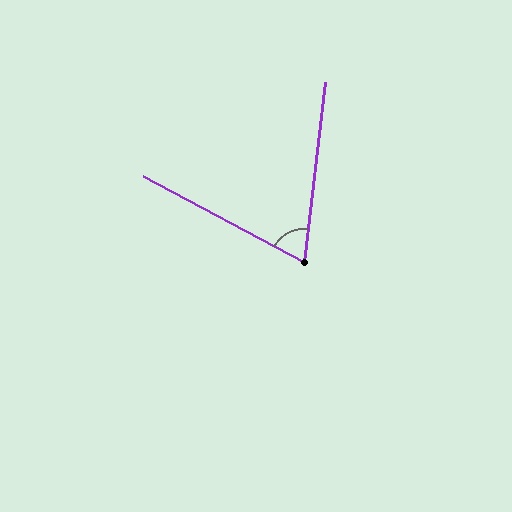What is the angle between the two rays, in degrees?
Approximately 68 degrees.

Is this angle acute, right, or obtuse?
It is acute.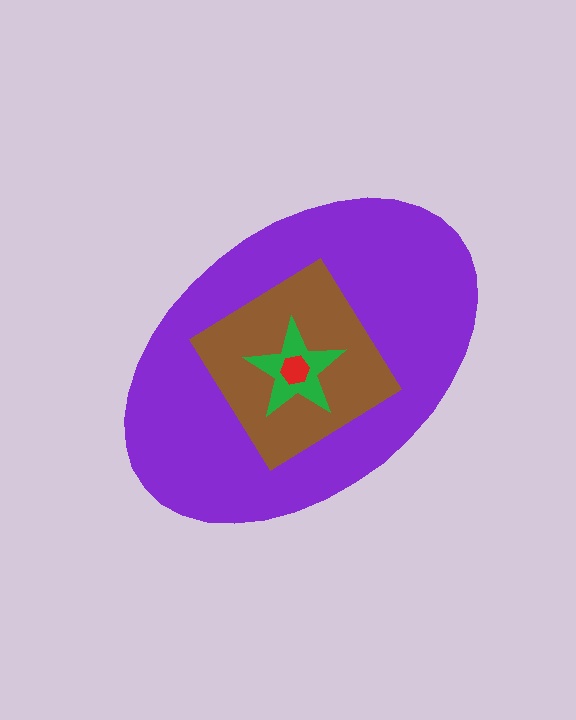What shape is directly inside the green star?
The red hexagon.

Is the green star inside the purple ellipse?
Yes.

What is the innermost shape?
The red hexagon.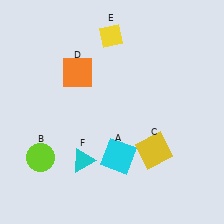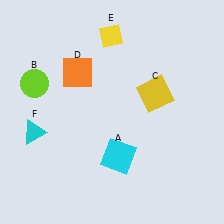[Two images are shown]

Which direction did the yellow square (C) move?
The yellow square (C) moved up.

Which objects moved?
The objects that moved are: the lime circle (B), the yellow square (C), the cyan triangle (F).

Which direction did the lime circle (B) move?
The lime circle (B) moved up.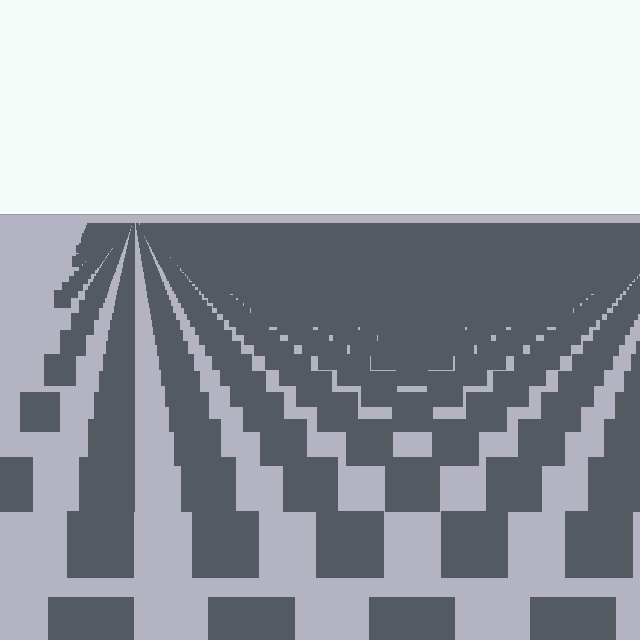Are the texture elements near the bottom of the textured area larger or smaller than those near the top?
Larger. Near the bottom, elements are closer to the viewer and appear at a bigger on-screen size.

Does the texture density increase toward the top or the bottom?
Density increases toward the top.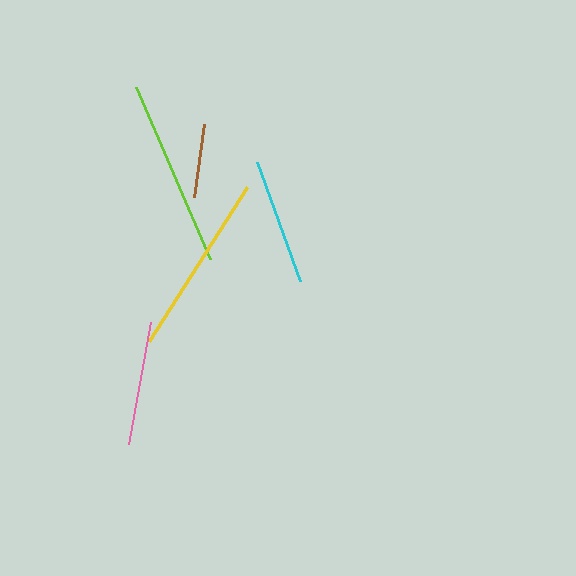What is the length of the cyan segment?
The cyan segment is approximately 126 pixels long.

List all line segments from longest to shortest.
From longest to shortest: lime, yellow, cyan, pink, brown.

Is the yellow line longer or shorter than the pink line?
The yellow line is longer than the pink line.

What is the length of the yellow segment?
The yellow segment is approximately 182 pixels long.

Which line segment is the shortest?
The brown line is the shortest at approximately 74 pixels.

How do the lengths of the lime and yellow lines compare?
The lime and yellow lines are approximately the same length.